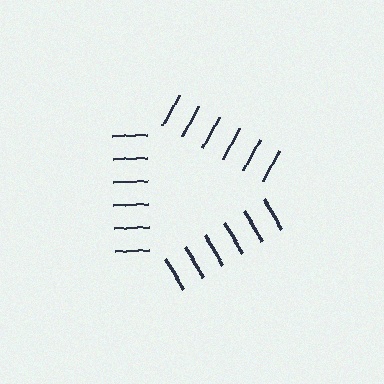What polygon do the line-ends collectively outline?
An illusory triangle — the line segments terminate on its edges but no continuous stroke is drawn.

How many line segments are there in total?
18 — 6 along each of the 3 edges.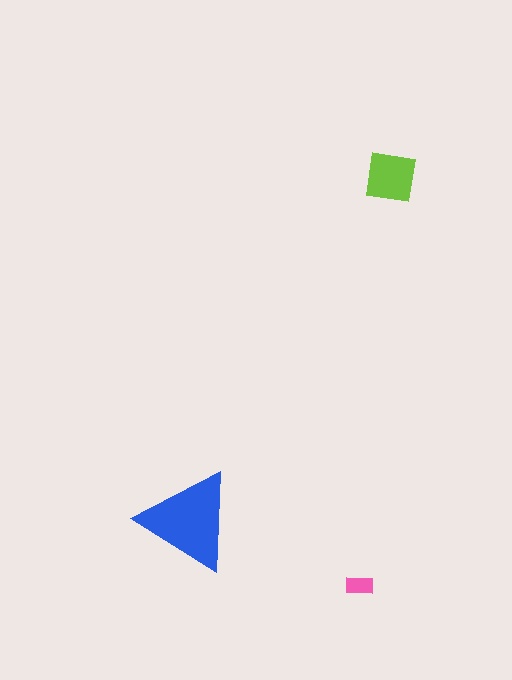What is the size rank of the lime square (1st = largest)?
2nd.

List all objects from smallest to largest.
The pink rectangle, the lime square, the blue triangle.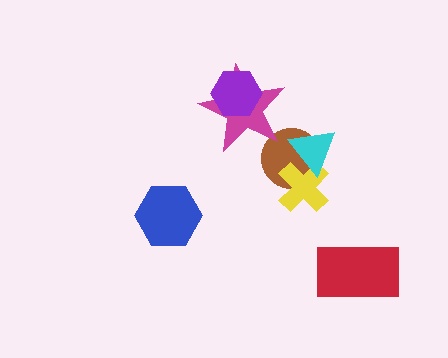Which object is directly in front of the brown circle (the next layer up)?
The magenta star is directly in front of the brown circle.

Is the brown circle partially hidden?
Yes, it is partially covered by another shape.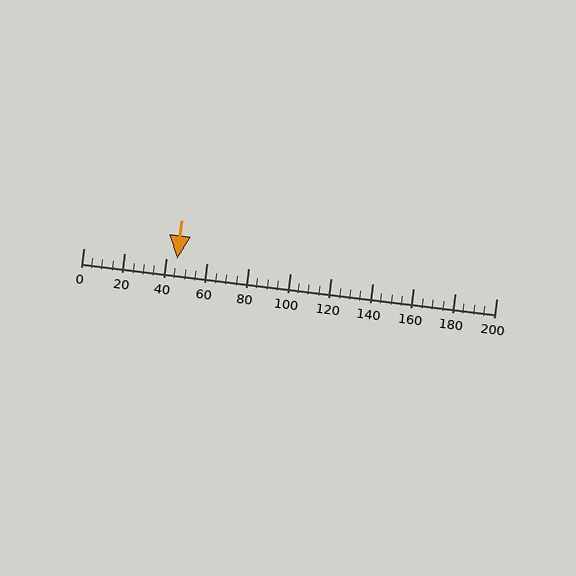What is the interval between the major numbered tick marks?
The major tick marks are spaced 20 units apart.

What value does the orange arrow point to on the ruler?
The orange arrow points to approximately 45.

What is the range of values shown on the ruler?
The ruler shows values from 0 to 200.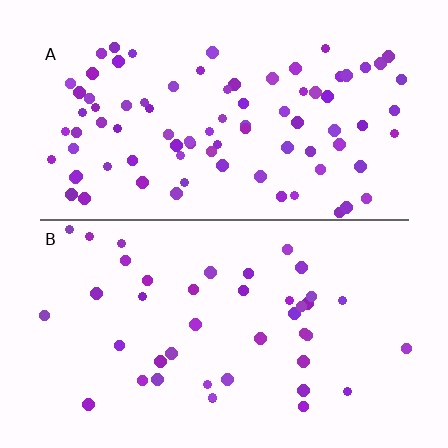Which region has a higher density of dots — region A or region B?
A (the top).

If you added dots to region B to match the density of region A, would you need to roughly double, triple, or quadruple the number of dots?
Approximately double.